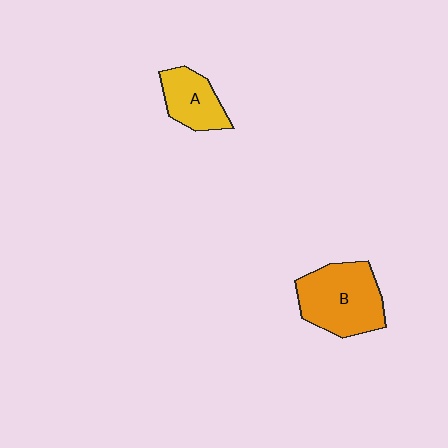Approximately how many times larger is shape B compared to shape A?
Approximately 1.7 times.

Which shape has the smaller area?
Shape A (yellow).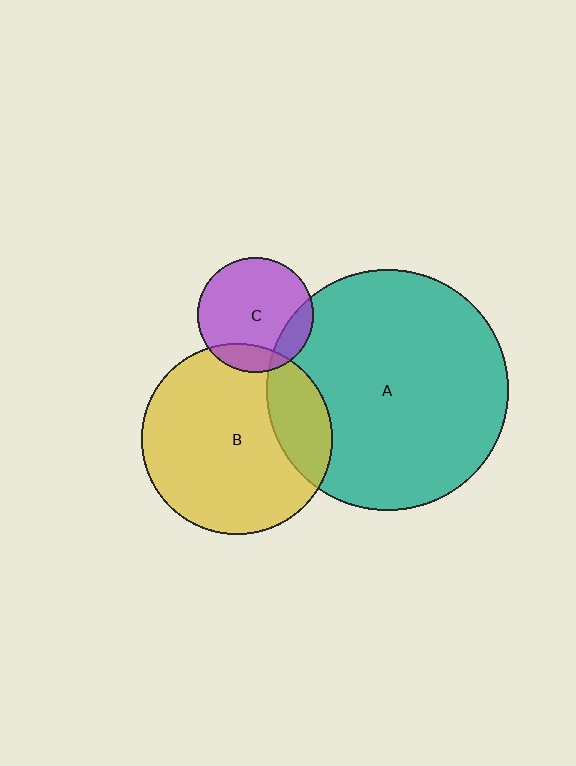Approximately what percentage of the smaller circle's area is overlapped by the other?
Approximately 15%.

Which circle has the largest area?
Circle A (teal).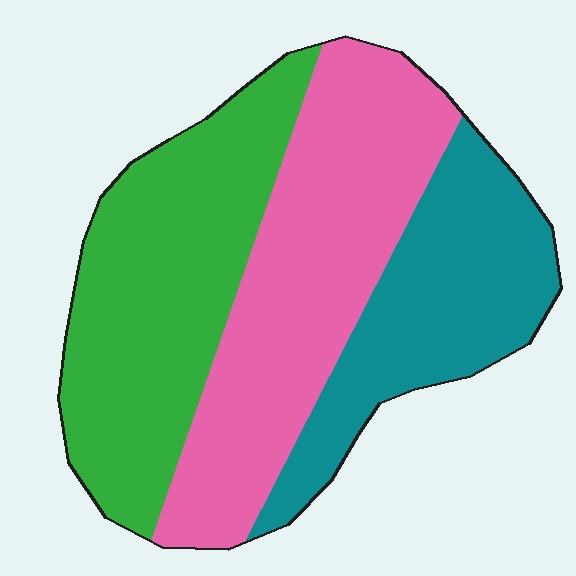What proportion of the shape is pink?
Pink covers 38% of the shape.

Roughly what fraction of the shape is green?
Green covers roughly 35% of the shape.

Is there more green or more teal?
Green.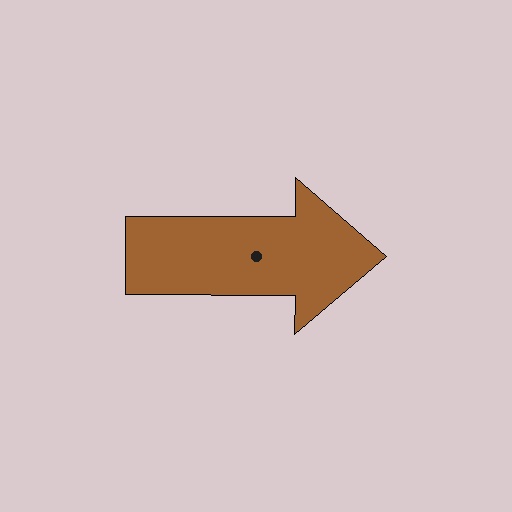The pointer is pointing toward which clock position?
Roughly 3 o'clock.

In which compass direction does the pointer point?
East.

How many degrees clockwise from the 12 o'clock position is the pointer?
Approximately 90 degrees.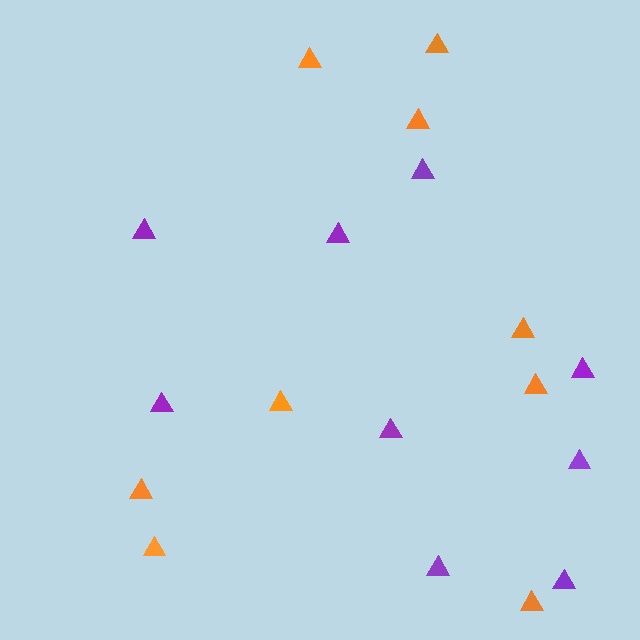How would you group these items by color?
There are 2 groups: one group of purple triangles (9) and one group of orange triangles (9).